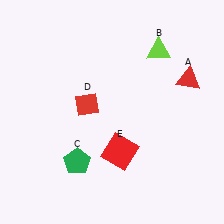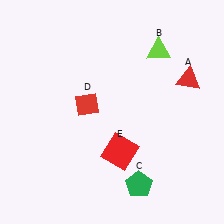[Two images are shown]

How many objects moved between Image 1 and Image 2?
1 object moved between the two images.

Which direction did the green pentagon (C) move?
The green pentagon (C) moved right.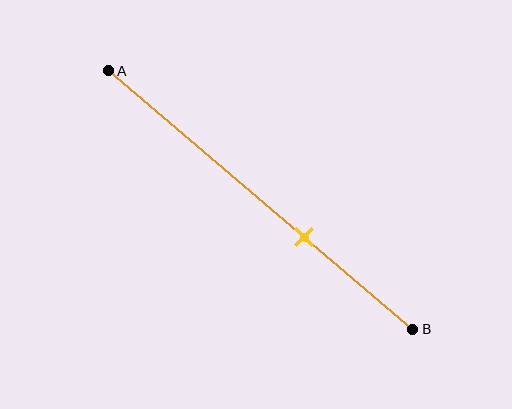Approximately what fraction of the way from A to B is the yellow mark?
The yellow mark is approximately 65% of the way from A to B.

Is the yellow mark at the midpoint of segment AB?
No, the mark is at about 65% from A, not at the 50% midpoint.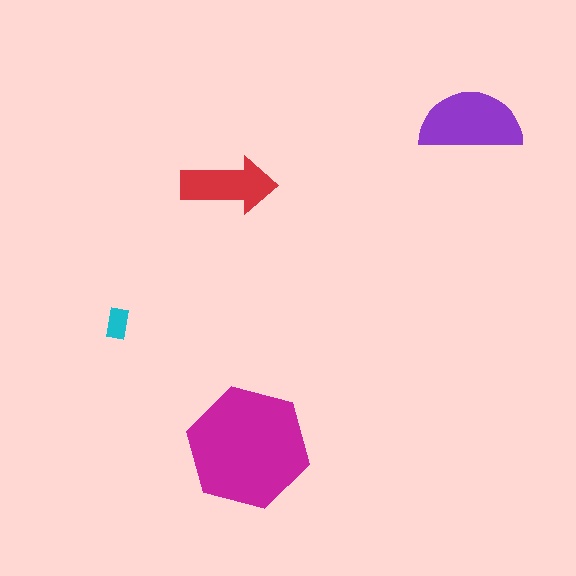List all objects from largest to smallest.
The magenta hexagon, the purple semicircle, the red arrow, the cyan rectangle.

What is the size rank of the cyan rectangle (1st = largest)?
4th.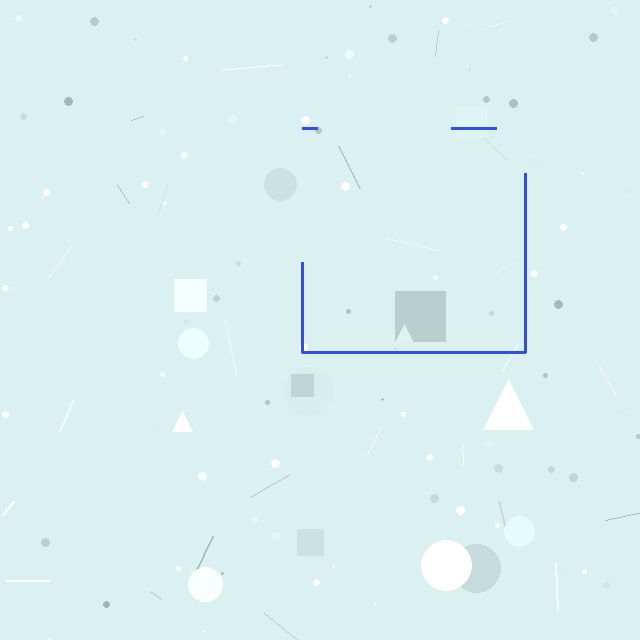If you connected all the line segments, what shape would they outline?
They would outline a square.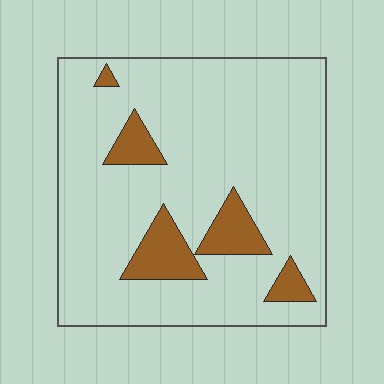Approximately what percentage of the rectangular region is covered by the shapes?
Approximately 15%.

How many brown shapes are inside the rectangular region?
5.